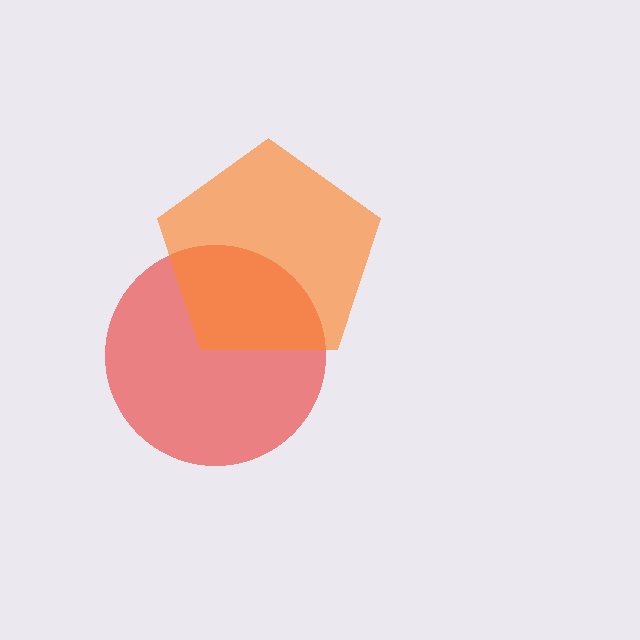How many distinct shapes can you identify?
There are 2 distinct shapes: a red circle, an orange pentagon.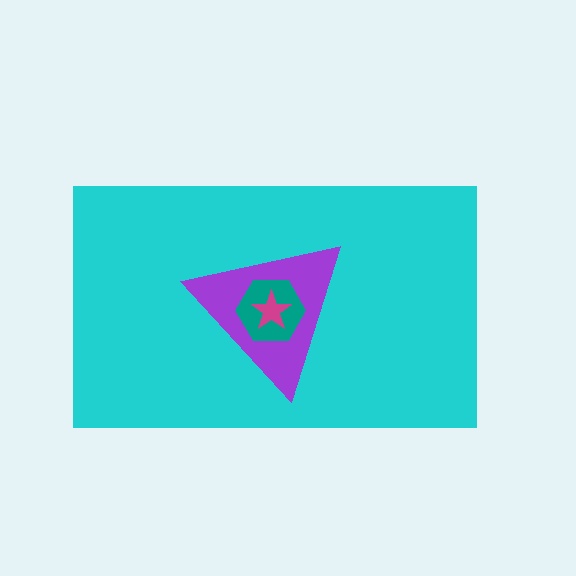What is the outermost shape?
The cyan rectangle.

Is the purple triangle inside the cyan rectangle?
Yes.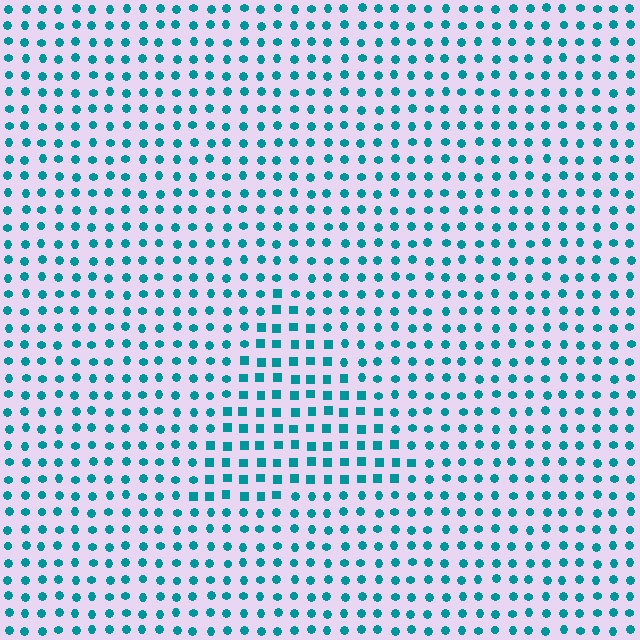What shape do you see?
I see a triangle.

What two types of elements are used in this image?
The image uses squares inside the triangle region and circles outside it.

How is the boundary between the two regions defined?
The boundary is defined by a change in element shape: squares inside vs. circles outside. All elements share the same color and spacing.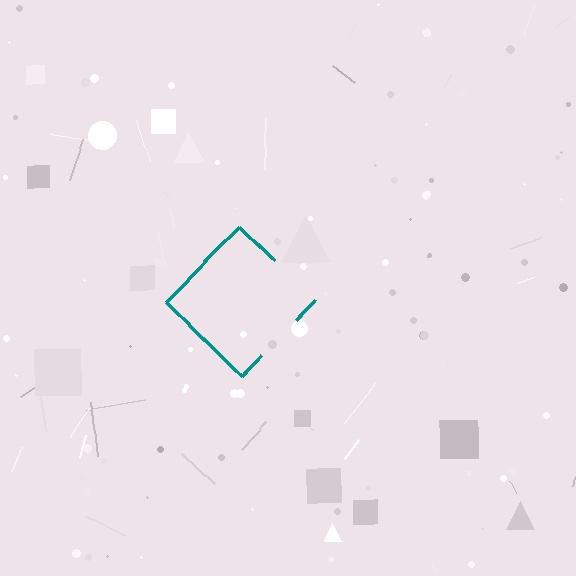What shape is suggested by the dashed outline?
The dashed outline suggests a diamond.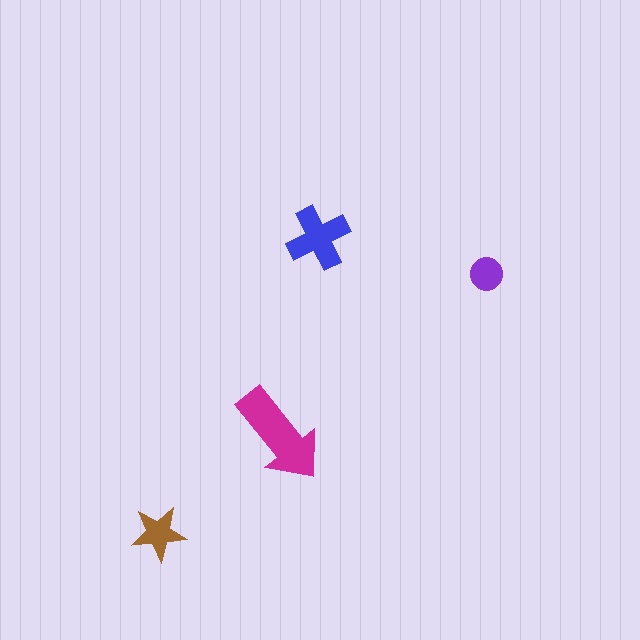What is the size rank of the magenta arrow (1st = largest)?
1st.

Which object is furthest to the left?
The brown star is leftmost.